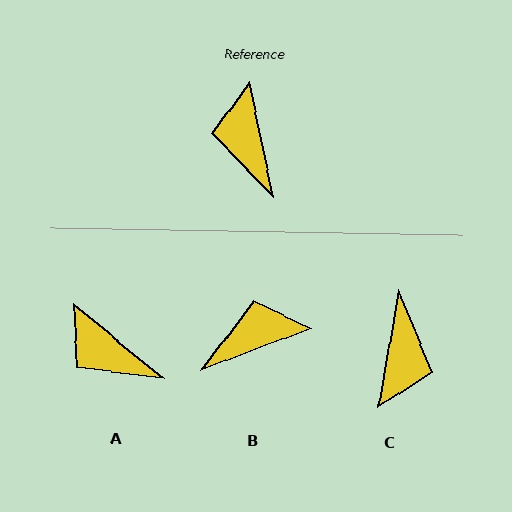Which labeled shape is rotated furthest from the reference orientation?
C, about 159 degrees away.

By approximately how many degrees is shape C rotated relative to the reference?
Approximately 159 degrees counter-clockwise.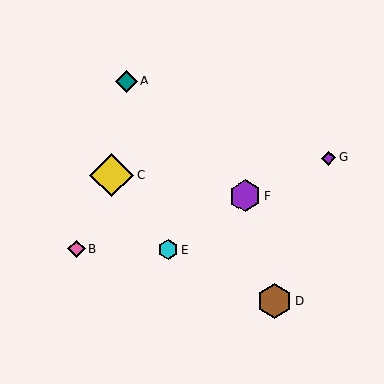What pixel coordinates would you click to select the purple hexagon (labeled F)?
Click at (245, 196) to select the purple hexagon F.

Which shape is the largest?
The yellow diamond (labeled C) is the largest.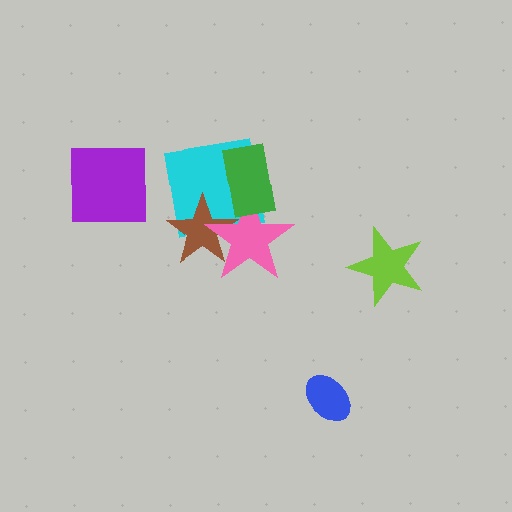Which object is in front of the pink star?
The green rectangle is in front of the pink star.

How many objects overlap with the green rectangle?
2 objects overlap with the green rectangle.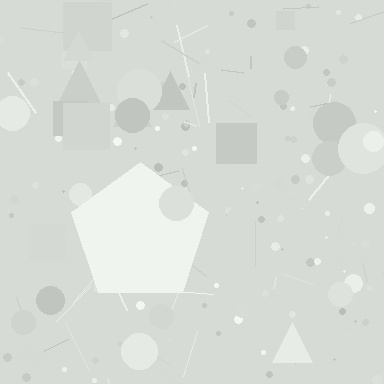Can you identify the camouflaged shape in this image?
The camouflaged shape is a pentagon.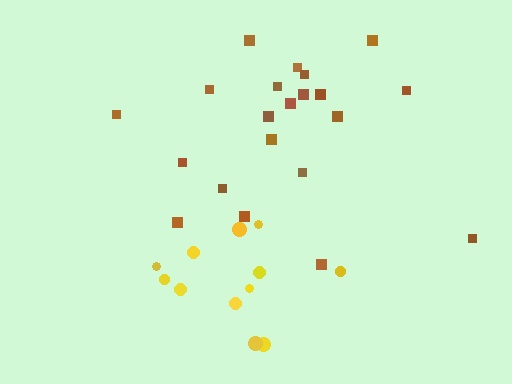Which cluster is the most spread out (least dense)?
Brown.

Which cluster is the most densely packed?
Yellow.